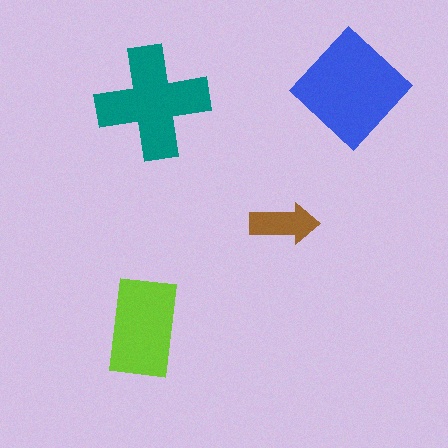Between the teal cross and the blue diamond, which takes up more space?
The blue diamond.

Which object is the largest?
The blue diamond.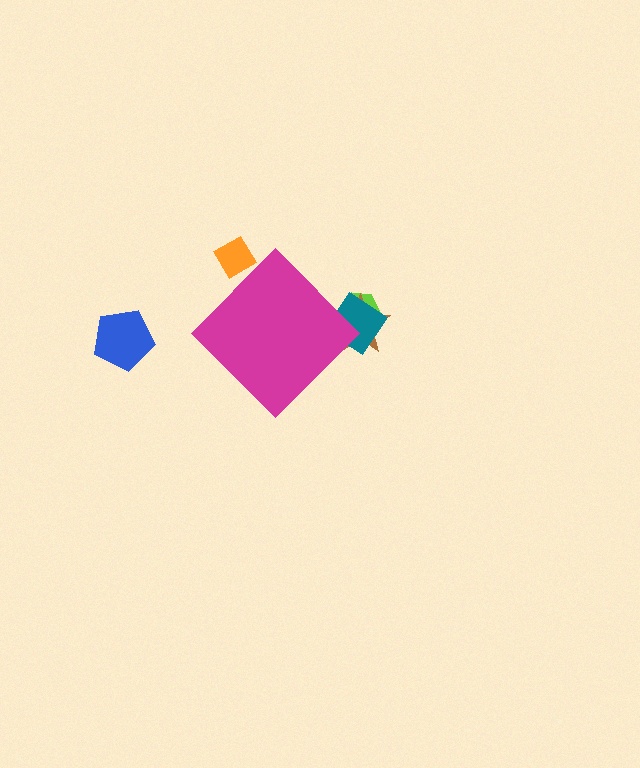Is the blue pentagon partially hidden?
No, the blue pentagon is fully visible.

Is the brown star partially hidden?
Yes, the brown star is partially hidden behind the magenta diamond.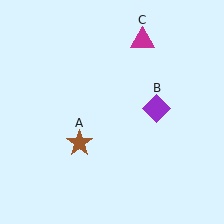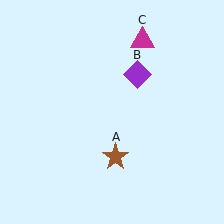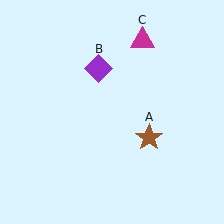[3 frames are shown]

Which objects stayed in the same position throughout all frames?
Magenta triangle (object C) remained stationary.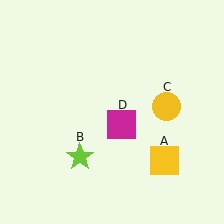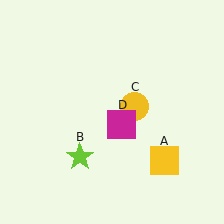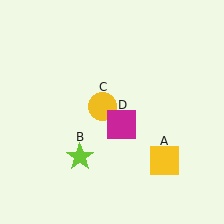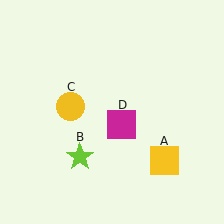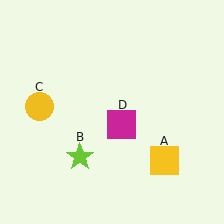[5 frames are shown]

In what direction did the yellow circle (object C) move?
The yellow circle (object C) moved left.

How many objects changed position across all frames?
1 object changed position: yellow circle (object C).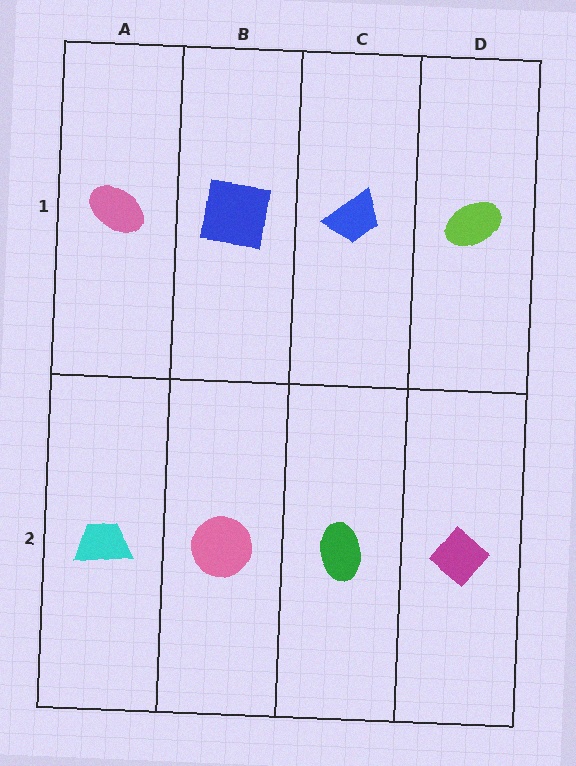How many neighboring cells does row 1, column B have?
3.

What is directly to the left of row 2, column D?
A green ellipse.